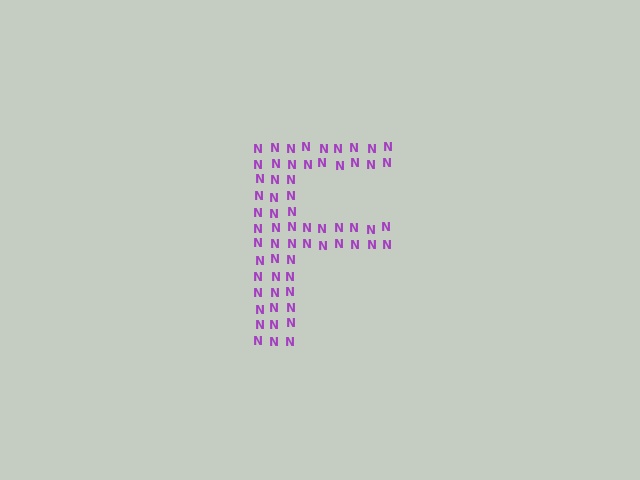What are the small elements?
The small elements are letter N's.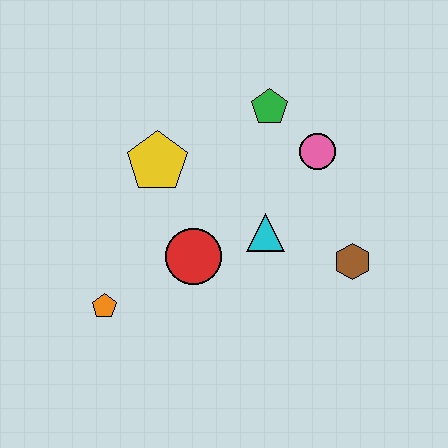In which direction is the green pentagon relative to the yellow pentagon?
The green pentagon is to the right of the yellow pentagon.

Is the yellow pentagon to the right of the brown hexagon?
No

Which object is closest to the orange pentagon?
The red circle is closest to the orange pentagon.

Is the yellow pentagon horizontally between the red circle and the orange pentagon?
Yes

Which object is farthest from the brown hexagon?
The orange pentagon is farthest from the brown hexagon.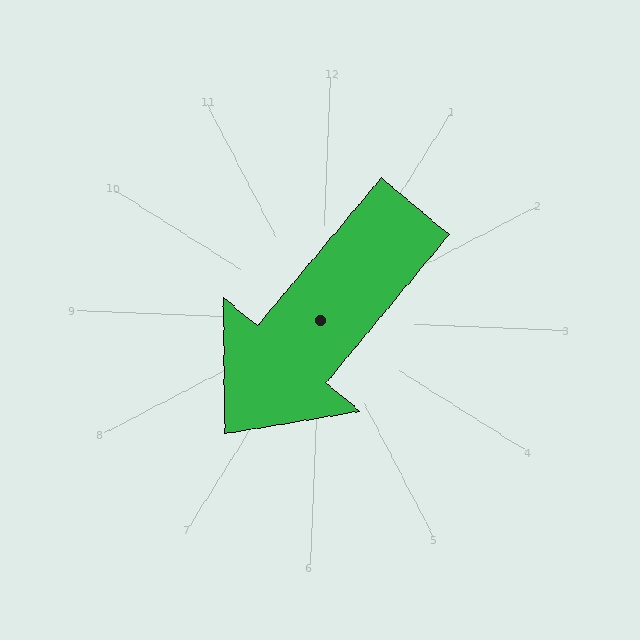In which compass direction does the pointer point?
Southwest.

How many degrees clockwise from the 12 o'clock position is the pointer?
Approximately 218 degrees.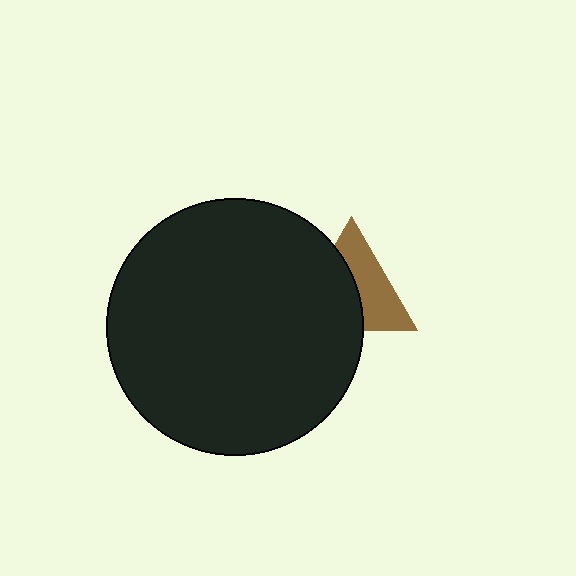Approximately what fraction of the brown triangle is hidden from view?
Roughly 51% of the brown triangle is hidden behind the black circle.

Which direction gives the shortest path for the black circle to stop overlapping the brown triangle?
Moving left gives the shortest separation.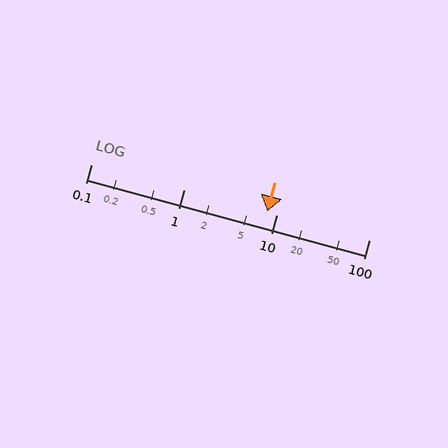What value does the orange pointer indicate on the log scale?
The pointer indicates approximately 8.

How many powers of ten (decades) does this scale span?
The scale spans 3 decades, from 0.1 to 100.